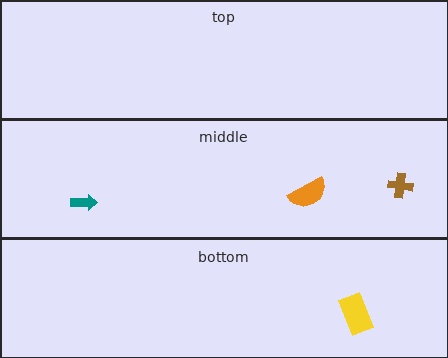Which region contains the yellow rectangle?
The bottom region.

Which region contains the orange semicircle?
The middle region.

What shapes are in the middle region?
The teal arrow, the orange semicircle, the brown cross.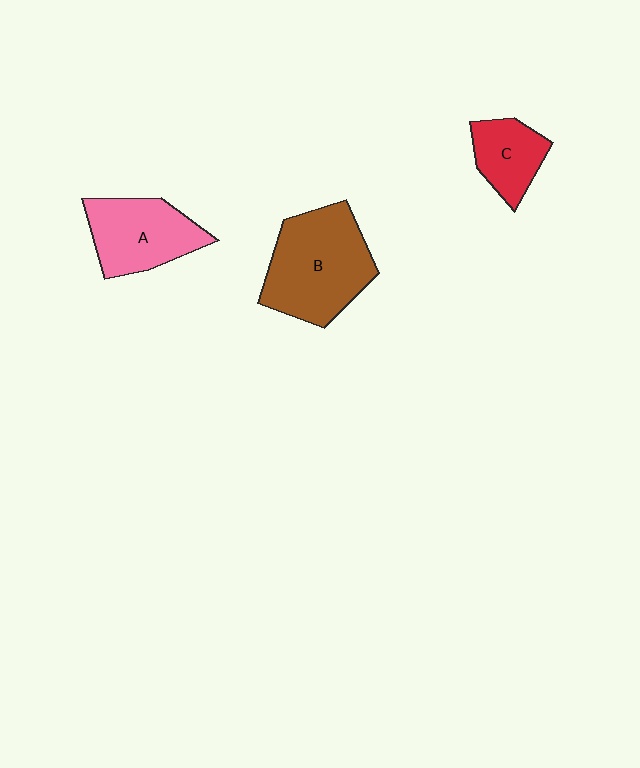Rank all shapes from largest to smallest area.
From largest to smallest: B (brown), A (pink), C (red).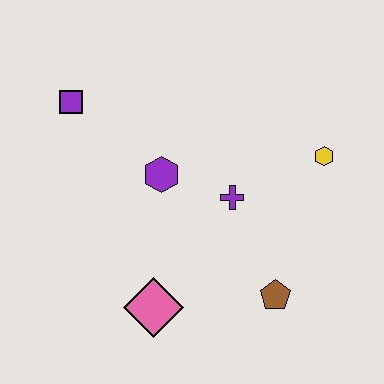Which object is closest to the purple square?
The purple hexagon is closest to the purple square.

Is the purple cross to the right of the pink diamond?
Yes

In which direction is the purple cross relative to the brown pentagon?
The purple cross is above the brown pentagon.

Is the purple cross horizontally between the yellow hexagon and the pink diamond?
Yes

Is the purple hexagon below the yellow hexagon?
Yes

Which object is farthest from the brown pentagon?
The purple square is farthest from the brown pentagon.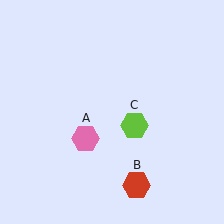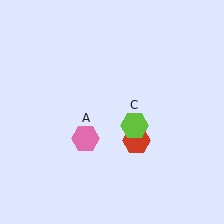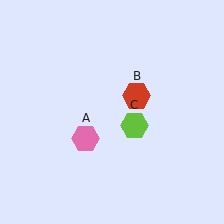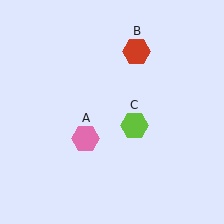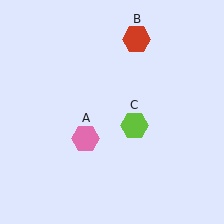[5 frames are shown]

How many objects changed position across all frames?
1 object changed position: red hexagon (object B).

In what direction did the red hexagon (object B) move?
The red hexagon (object B) moved up.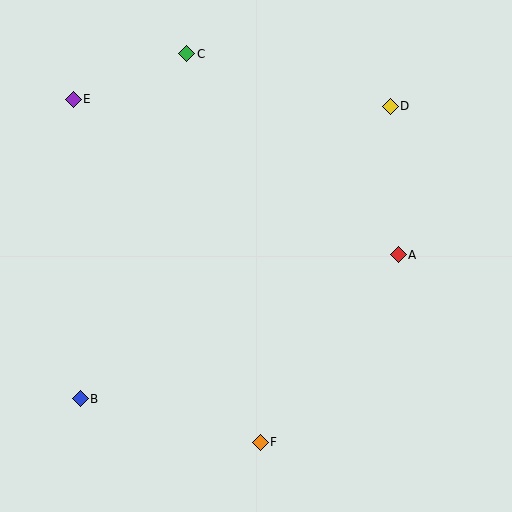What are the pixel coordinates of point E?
Point E is at (73, 99).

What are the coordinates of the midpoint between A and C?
The midpoint between A and C is at (292, 154).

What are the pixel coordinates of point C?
Point C is at (187, 54).